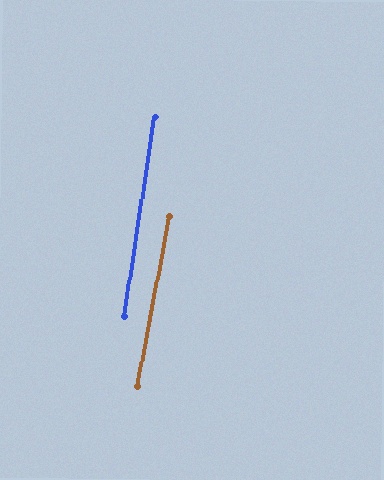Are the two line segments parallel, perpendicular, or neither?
Parallel — their directions differ by only 1.8°.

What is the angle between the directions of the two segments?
Approximately 2 degrees.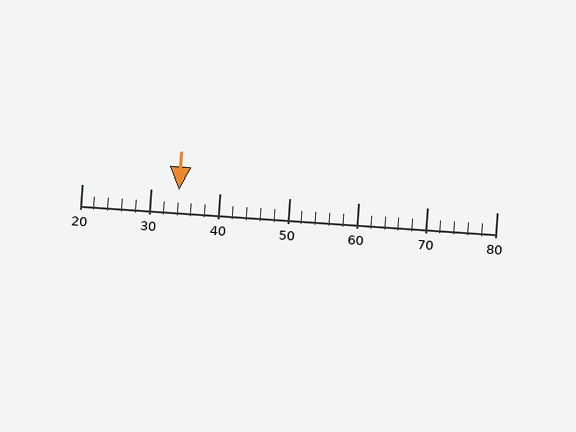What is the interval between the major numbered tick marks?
The major tick marks are spaced 10 units apart.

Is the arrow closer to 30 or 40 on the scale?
The arrow is closer to 30.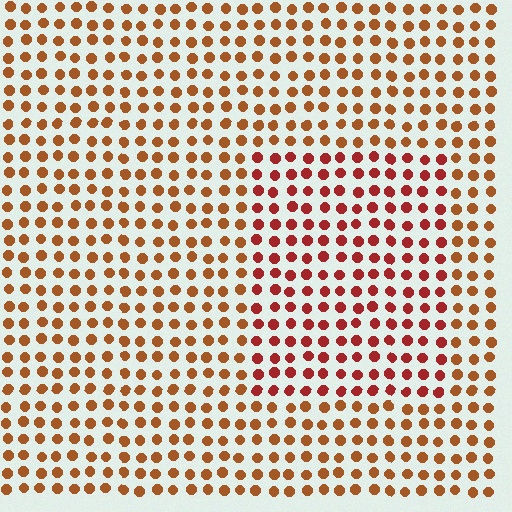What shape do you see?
I see a rectangle.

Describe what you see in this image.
The image is filled with small brown elements in a uniform arrangement. A rectangle-shaped region is visible where the elements are tinted to a slightly different hue, forming a subtle color boundary.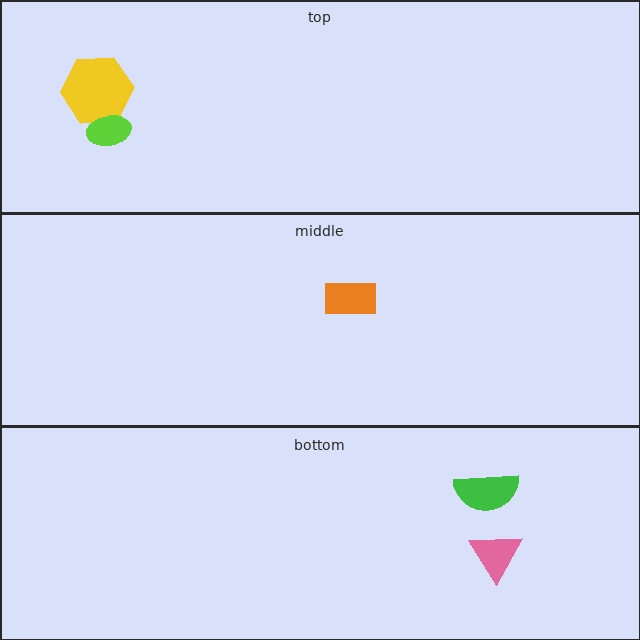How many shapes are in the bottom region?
2.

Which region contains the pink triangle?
The bottom region.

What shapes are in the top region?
The yellow hexagon, the lime ellipse.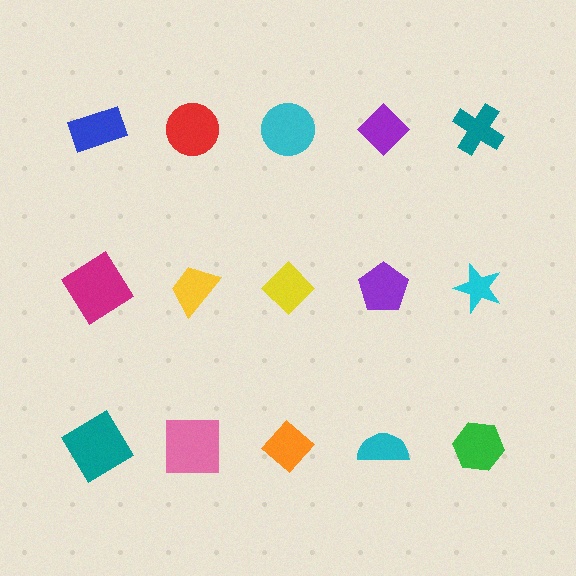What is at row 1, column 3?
A cyan circle.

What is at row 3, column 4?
A cyan semicircle.